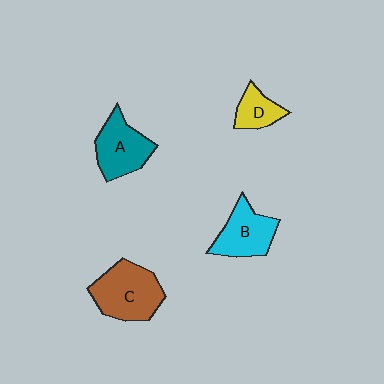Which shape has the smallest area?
Shape D (yellow).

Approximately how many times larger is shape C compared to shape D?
Approximately 2.2 times.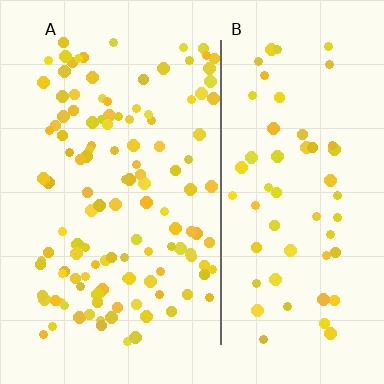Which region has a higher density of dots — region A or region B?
A (the left).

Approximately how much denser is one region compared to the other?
Approximately 2.1× — region A over region B.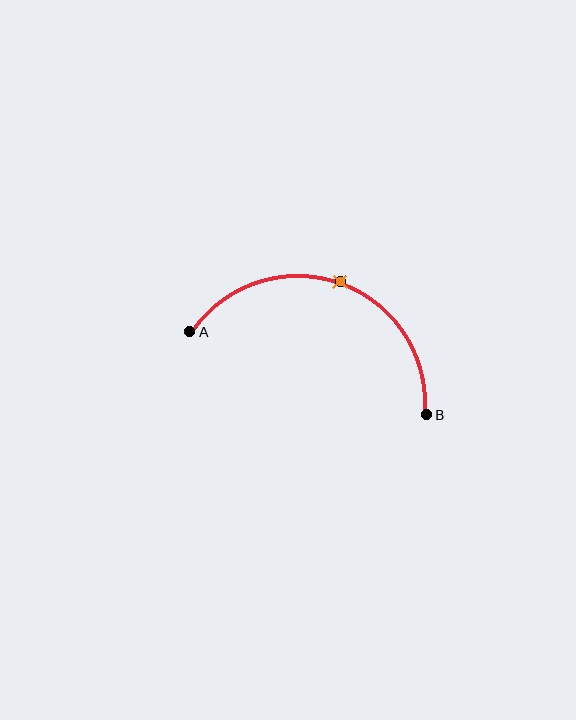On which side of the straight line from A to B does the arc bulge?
The arc bulges above the straight line connecting A and B.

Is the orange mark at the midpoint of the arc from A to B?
Yes. The orange mark lies on the arc at equal arc-length from both A and B — it is the arc midpoint.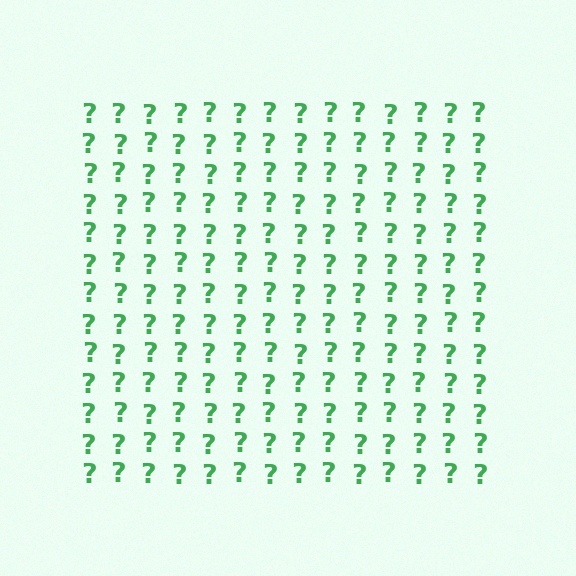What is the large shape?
The large shape is a square.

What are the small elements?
The small elements are question marks.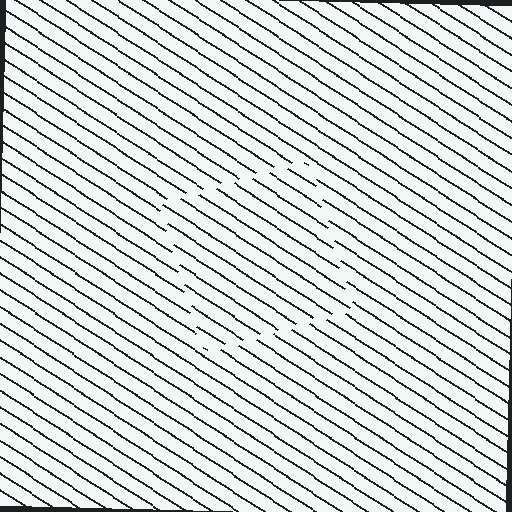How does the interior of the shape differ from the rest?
The interior of the shape contains the same grating, shifted by half a period — the contour is defined by the phase discontinuity where line-ends from the inner and outer gratings abut.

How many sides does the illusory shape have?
4 sides — the line-ends trace a square.